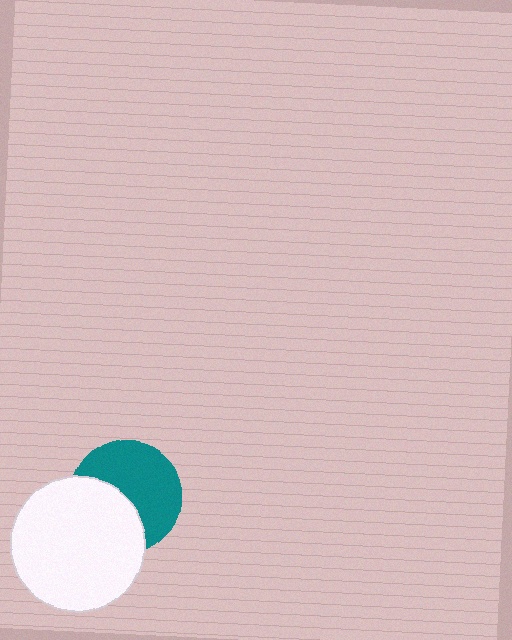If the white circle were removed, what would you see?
You would see the complete teal circle.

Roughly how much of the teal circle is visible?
About half of it is visible (roughly 58%).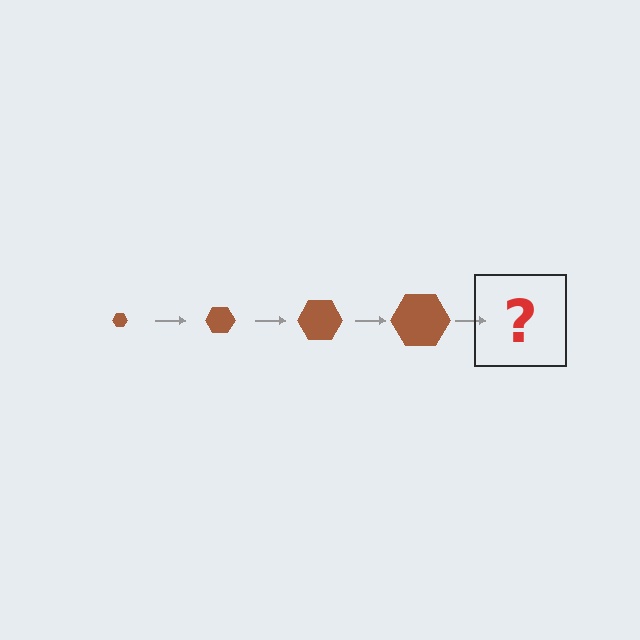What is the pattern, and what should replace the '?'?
The pattern is that the hexagon gets progressively larger each step. The '?' should be a brown hexagon, larger than the previous one.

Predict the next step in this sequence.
The next step is a brown hexagon, larger than the previous one.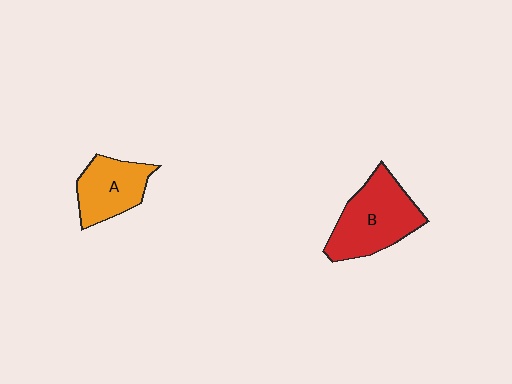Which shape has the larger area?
Shape B (red).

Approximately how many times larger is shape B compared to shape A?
Approximately 1.4 times.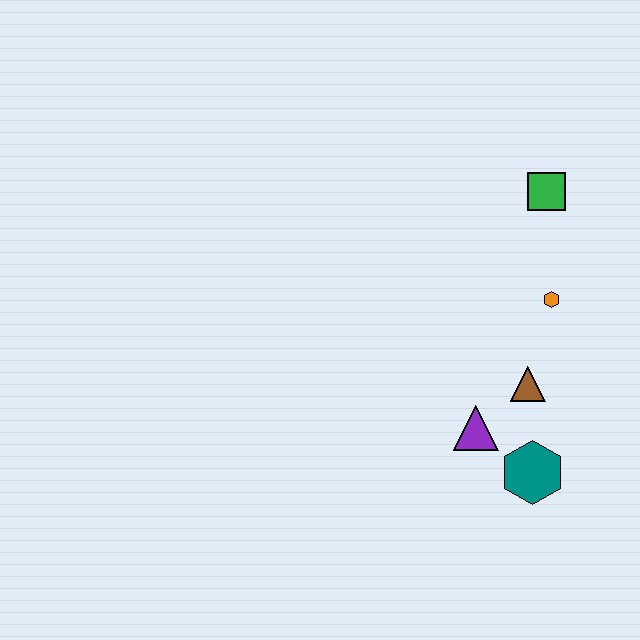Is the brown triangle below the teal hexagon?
No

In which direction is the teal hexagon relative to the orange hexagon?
The teal hexagon is below the orange hexagon.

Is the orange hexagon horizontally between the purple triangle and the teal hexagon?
No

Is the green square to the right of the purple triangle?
Yes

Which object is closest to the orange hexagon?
The brown triangle is closest to the orange hexagon.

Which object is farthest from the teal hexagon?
The green square is farthest from the teal hexagon.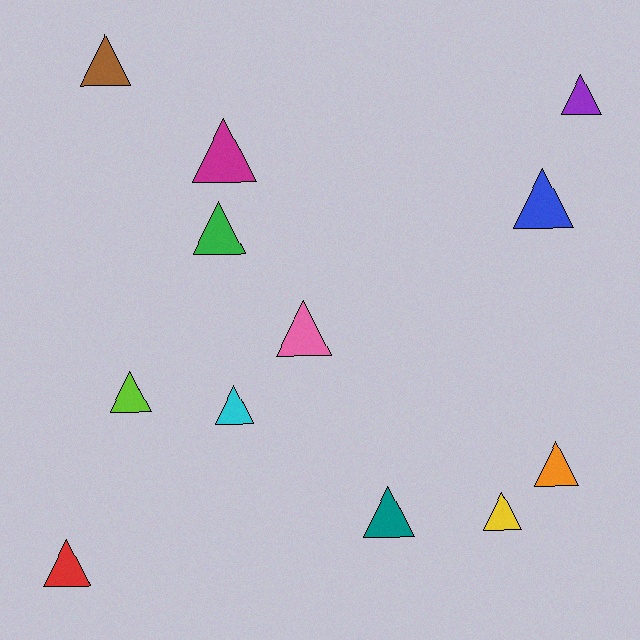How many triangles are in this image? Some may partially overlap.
There are 12 triangles.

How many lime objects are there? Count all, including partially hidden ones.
There is 1 lime object.